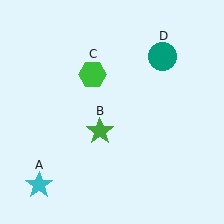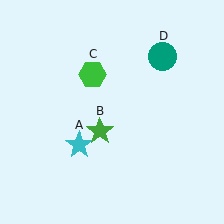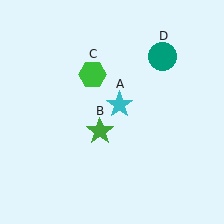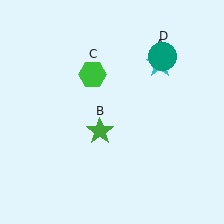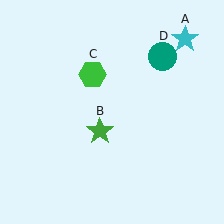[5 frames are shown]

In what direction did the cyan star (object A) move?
The cyan star (object A) moved up and to the right.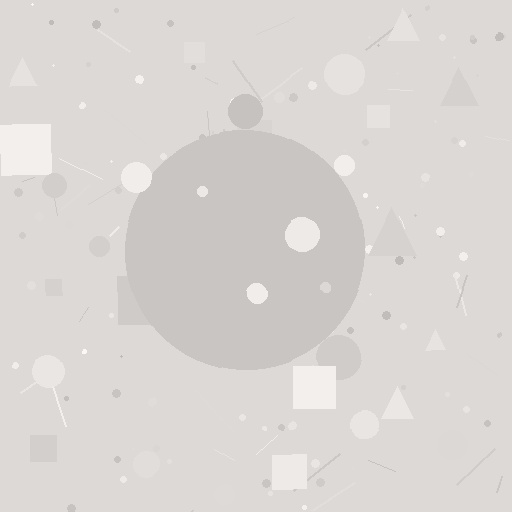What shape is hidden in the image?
A circle is hidden in the image.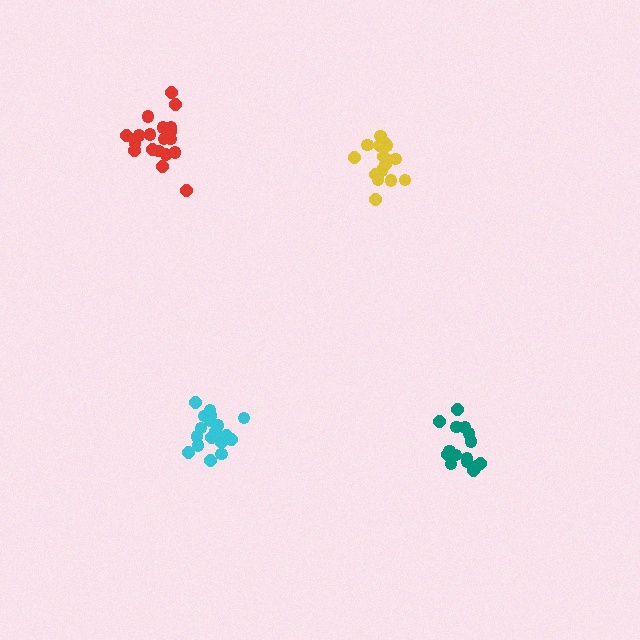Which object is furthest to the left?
The red cluster is leftmost.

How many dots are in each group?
Group 1: 15 dots, Group 2: 15 dots, Group 3: 19 dots, Group 4: 19 dots (68 total).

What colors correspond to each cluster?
The clusters are colored: teal, yellow, cyan, red.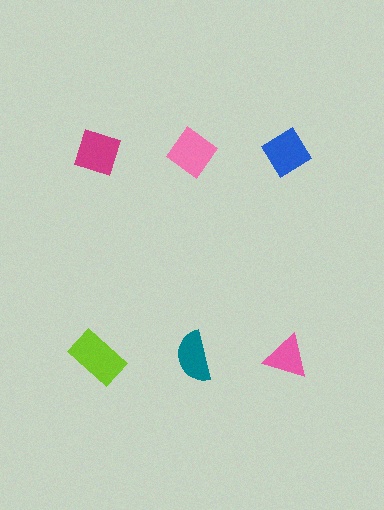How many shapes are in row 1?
3 shapes.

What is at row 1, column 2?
A pink diamond.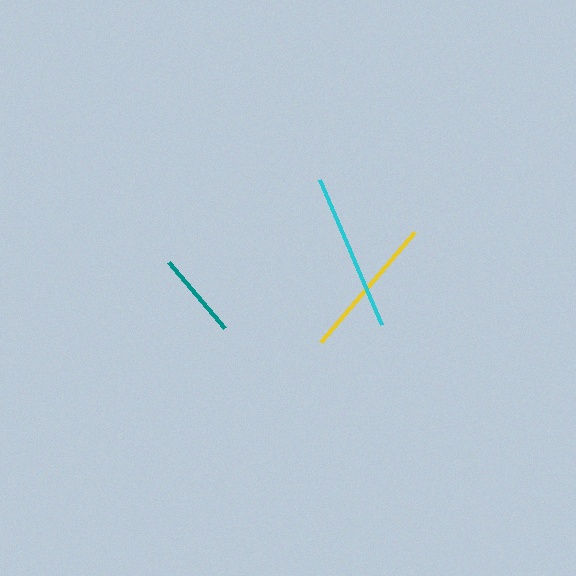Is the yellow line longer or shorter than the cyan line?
The cyan line is longer than the yellow line.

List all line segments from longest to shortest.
From longest to shortest: cyan, yellow, teal.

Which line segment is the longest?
The cyan line is the longest at approximately 157 pixels.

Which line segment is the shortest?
The teal line is the shortest at approximately 86 pixels.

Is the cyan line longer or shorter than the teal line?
The cyan line is longer than the teal line.